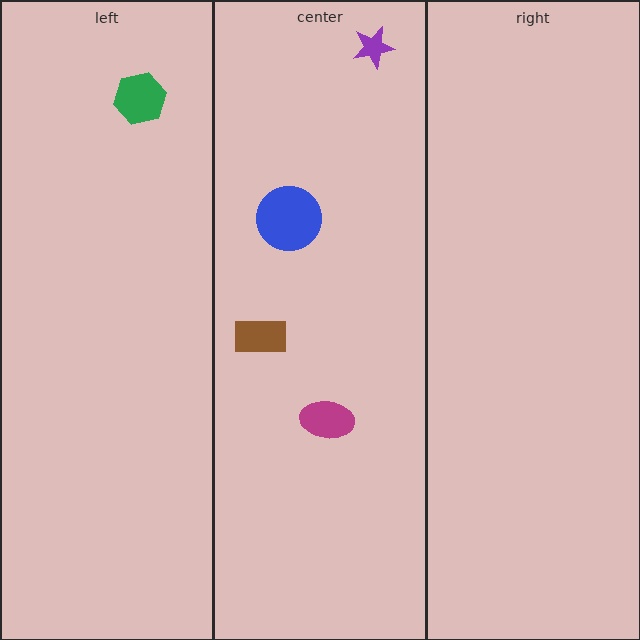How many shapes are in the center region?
4.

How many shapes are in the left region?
1.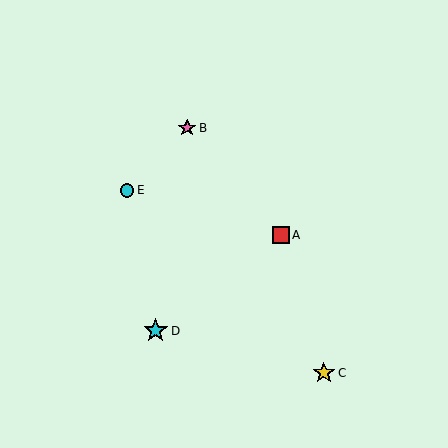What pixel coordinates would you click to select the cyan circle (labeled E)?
Click at (127, 190) to select the cyan circle E.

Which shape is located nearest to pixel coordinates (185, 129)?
The pink star (labeled B) at (187, 128) is nearest to that location.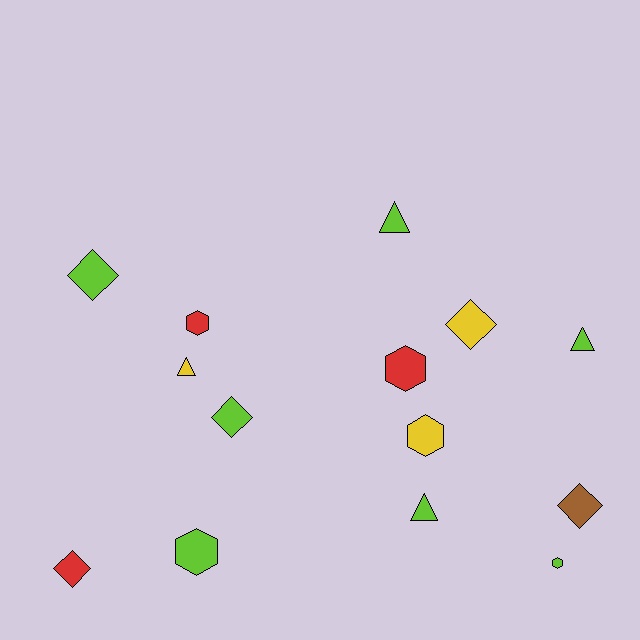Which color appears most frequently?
Lime, with 7 objects.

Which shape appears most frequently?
Hexagon, with 5 objects.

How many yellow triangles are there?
There is 1 yellow triangle.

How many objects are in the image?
There are 14 objects.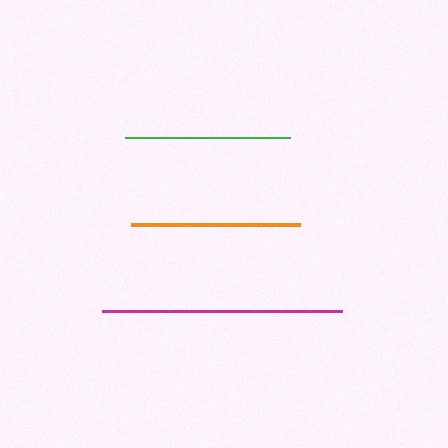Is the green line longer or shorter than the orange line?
The orange line is longer than the green line.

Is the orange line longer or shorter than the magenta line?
The magenta line is longer than the orange line.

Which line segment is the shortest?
The green line is the shortest at approximately 165 pixels.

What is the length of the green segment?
The green segment is approximately 165 pixels long.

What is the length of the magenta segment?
The magenta segment is approximately 239 pixels long.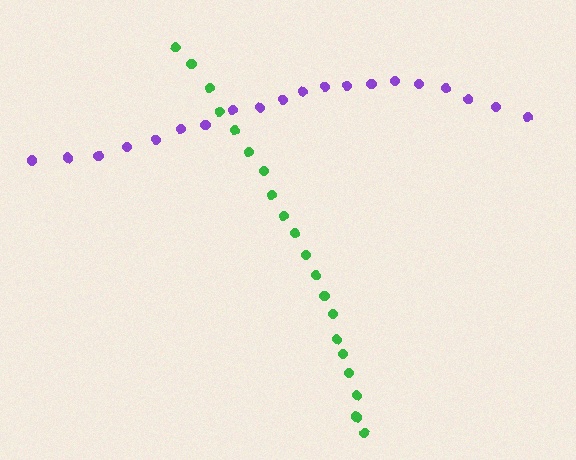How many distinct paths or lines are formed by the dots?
There are 2 distinct paths.